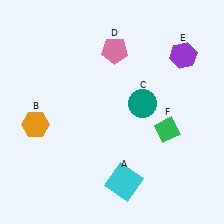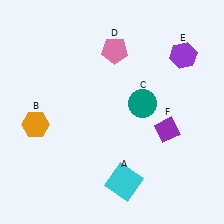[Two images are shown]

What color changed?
The diamond (F) changed from green in Image 1 to purple in Image 2.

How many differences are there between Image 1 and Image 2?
There is 1 difference between the two images.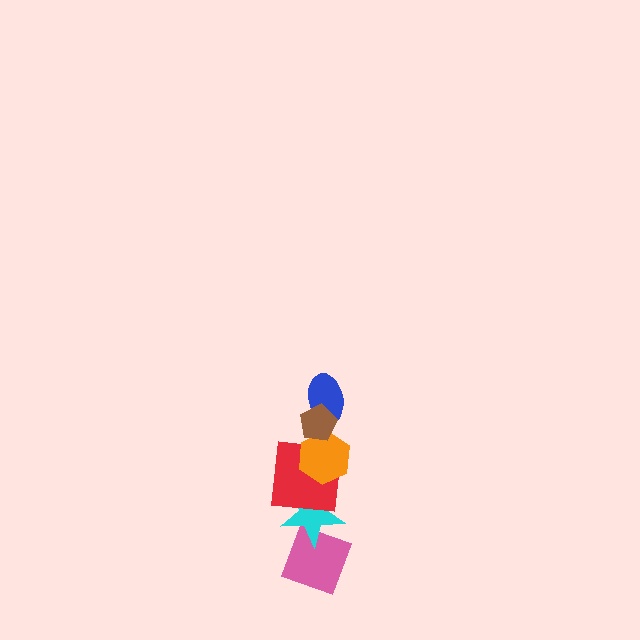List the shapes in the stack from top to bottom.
From top to bottom: the brown pentagon, the blue ellipse, the orange hexagon, the red square, the cyan star, the pink diamond.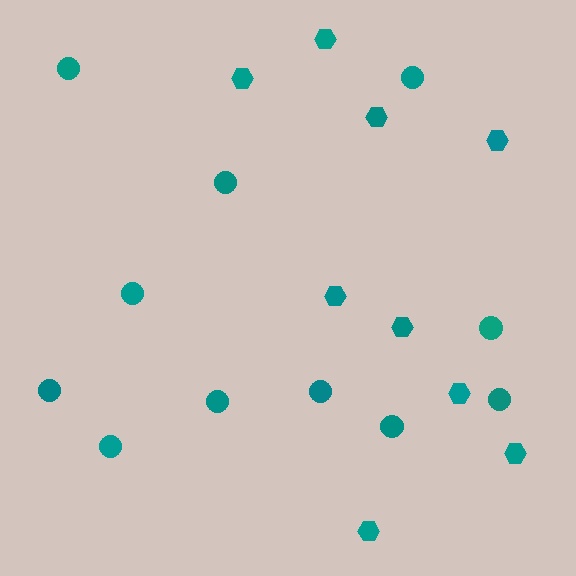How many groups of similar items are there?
There are 2 groups: one group of hexagons (9) and one group of circles (11).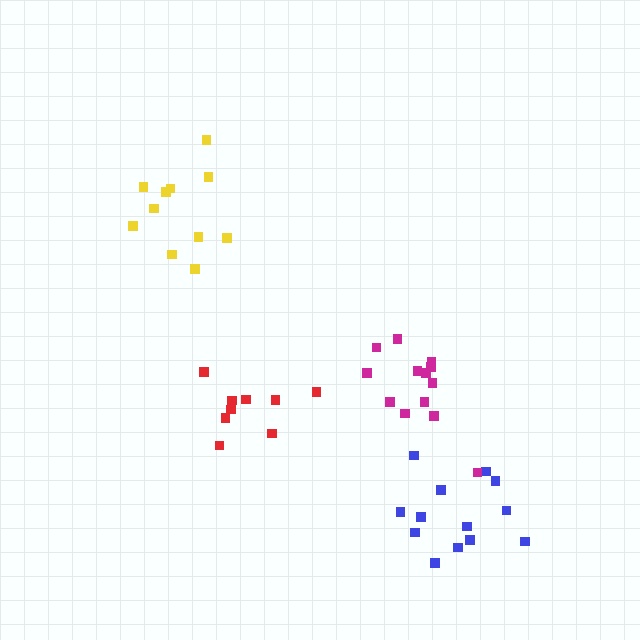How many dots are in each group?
Group 1: 13 dots, Group 2: 11 dots, Group 3: 9 dots, Group 4: 13 dots (46 total).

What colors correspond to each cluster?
The clusters are colored: blue, yellow, red, magenta.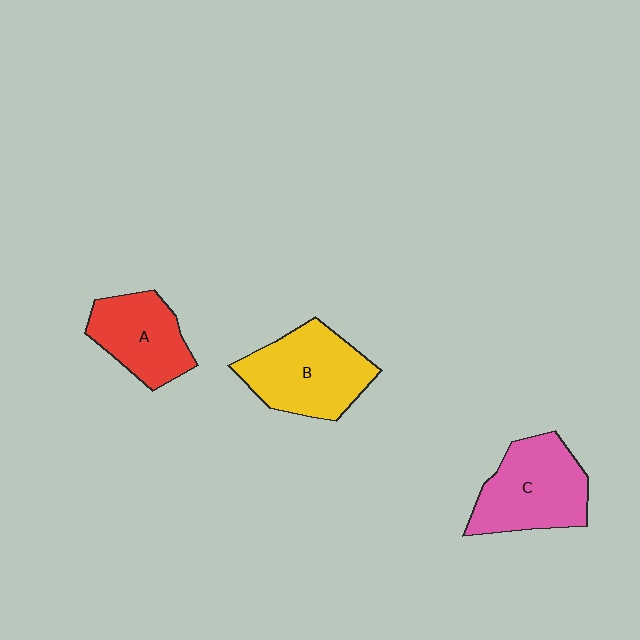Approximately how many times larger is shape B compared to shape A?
Approximately 1.3 times.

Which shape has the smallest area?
Shape A (red).